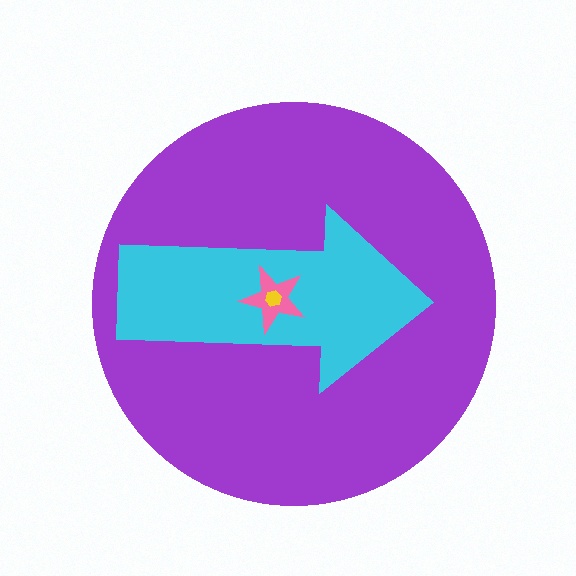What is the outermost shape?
The purple circle.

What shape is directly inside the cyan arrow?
The pink star.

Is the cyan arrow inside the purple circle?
Yes.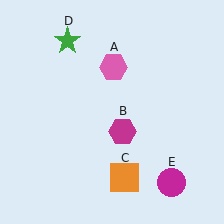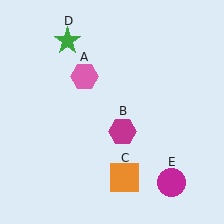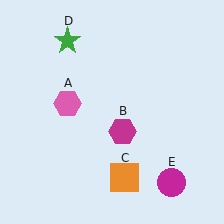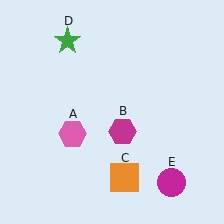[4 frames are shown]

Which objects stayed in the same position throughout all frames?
Magenta hexagon (object B) and orange square (object C) and green star (object D) and magenta circle (object E) remained stationary.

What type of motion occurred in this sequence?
The pink hexagon (object A) rotated counterclockwise around the center of the scene.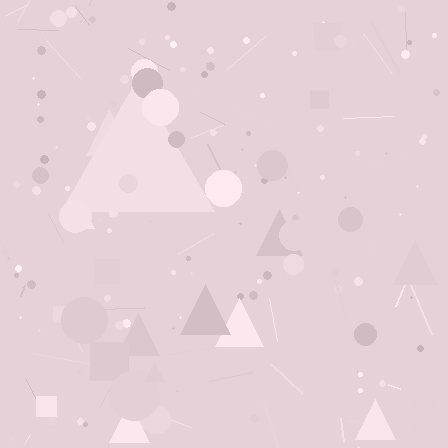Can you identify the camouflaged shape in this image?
The camouflaged shape is a triangle.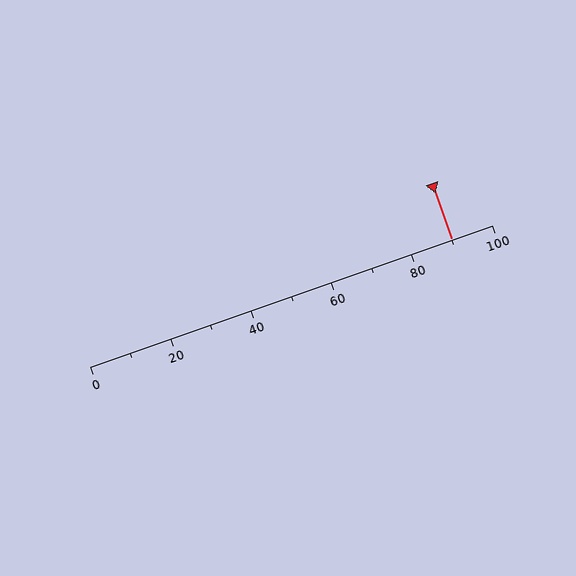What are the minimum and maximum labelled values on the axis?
The axis runs from 0 to 100.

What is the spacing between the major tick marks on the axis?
The major ticks are spaced 20 apart.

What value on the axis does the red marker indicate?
The marker indicates approximately 90.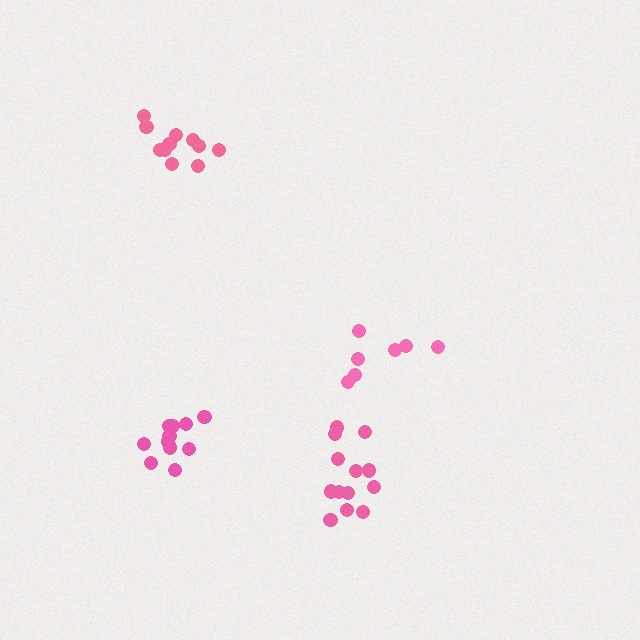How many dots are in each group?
Group 1: 13 dots, Group 2: 12 dots, Group 3: 7 dots, Group 4: 11 dots (43 total).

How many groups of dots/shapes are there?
There are 4 groups.